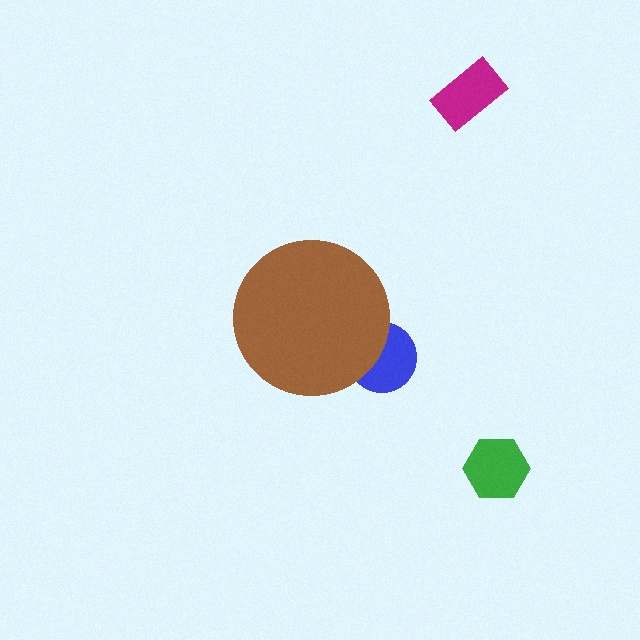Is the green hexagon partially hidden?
No, the green hexagon is fully visible.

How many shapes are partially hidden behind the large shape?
1 shape is partially hidden.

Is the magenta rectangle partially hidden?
No, the magenta rectangle is fully visible.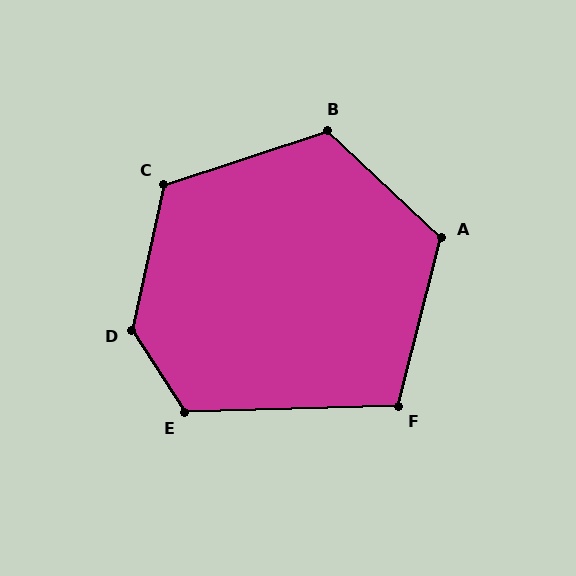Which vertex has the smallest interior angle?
F, at approximately 106 degrees.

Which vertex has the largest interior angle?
D, at approximately 135 degrees.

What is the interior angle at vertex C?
Approximately 120 degrees (obtuse).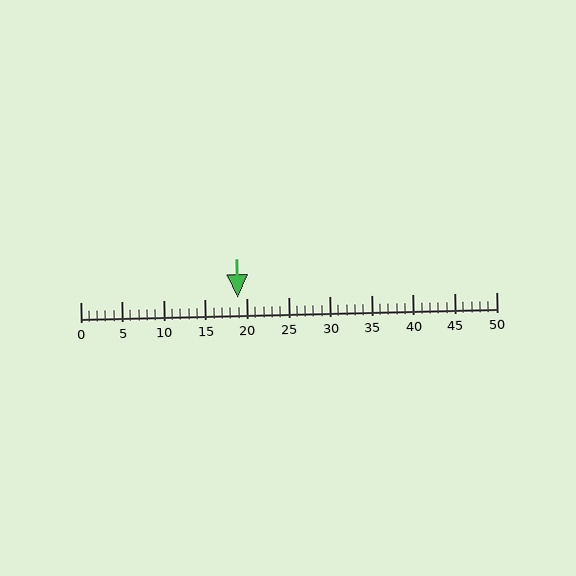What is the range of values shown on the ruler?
The ruler shows values from 0 to 50.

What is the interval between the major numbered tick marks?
The major tick marks are spaced 5 units apart.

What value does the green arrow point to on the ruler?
The green arrow points to approximately 19.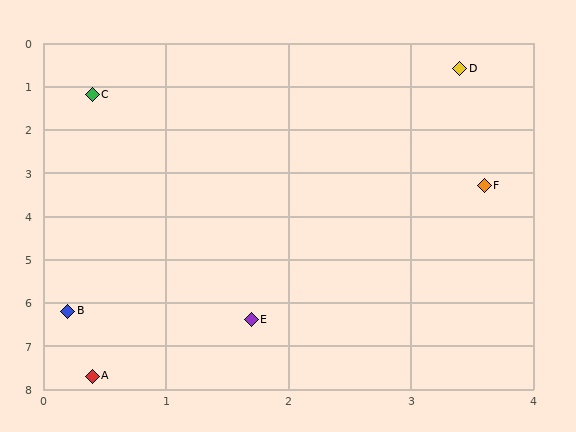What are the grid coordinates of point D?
Point D is at approximately (3.4, 0.6).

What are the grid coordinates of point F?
Point F is at approximately (3.6, 3.3).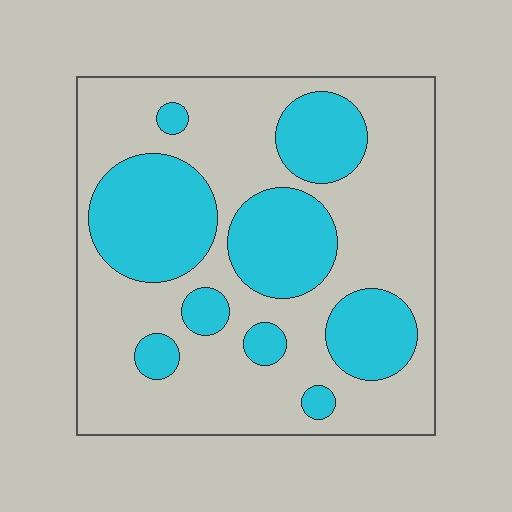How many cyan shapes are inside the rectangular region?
9.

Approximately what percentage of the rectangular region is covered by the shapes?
Approximately 35%.